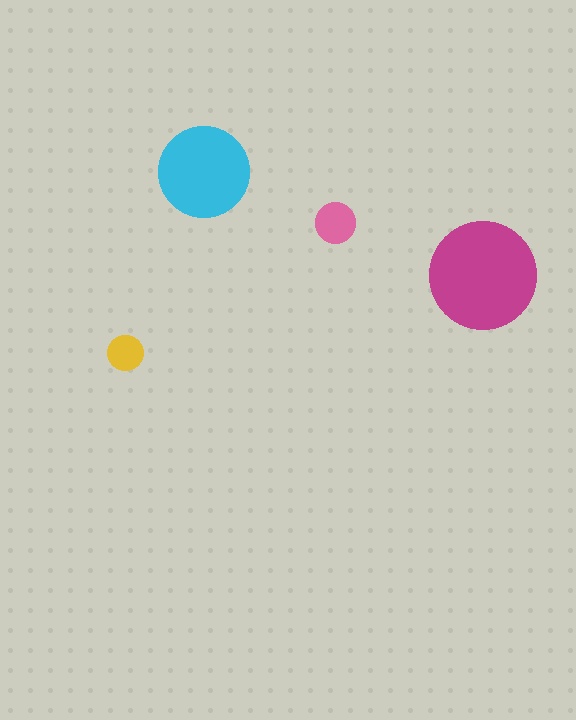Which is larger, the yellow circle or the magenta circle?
The magenta one.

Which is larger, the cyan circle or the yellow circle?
The cyan one.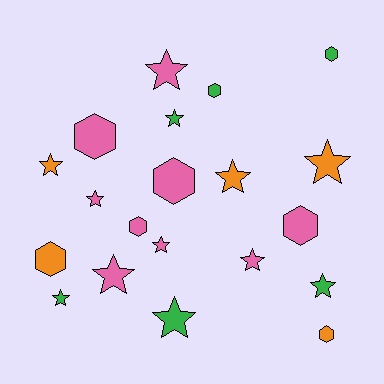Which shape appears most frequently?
Star, with 12 objects.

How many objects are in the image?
There are 20 objects.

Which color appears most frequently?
Pink, with 9 objects.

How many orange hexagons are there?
There are 2 orange hexagons.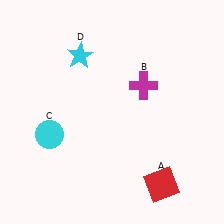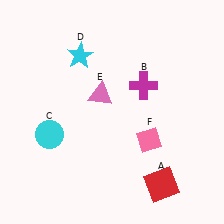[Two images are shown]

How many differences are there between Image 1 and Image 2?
There are 2 differences between the two images.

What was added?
A pink triangle (E), a pink diamond (F) were added in Image 2.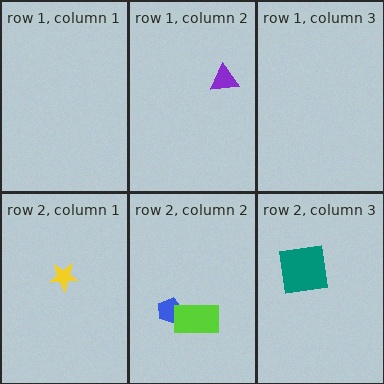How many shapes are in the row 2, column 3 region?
1.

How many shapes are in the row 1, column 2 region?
1.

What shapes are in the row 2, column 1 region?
The yellow star.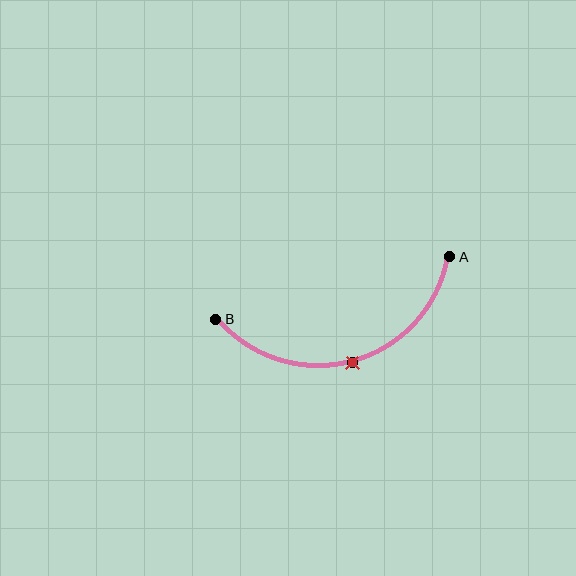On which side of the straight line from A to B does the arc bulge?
The arc bulges below the straight line connecting A and B.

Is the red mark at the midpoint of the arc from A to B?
Yes. The red mark lies on the arc at equal arc-length from both A and B — it is the arc midpoint.